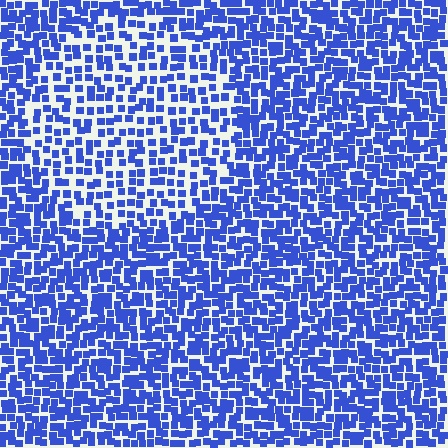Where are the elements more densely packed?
The elements are more densely packed outside the circle boundary.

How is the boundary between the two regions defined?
The boundary is defined by a change in element density (approximately 1.7x ratio). All elements are the same color, size, and shape.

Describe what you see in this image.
The image contains small blue elements arranged at two different densities. A circle-shaped region is visible where the elements are less densely packed than the surrounding area.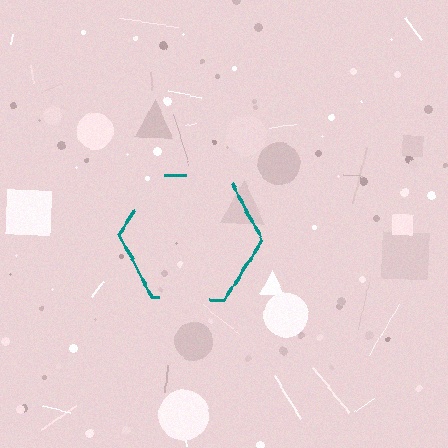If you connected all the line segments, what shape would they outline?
They would outline a hexagon.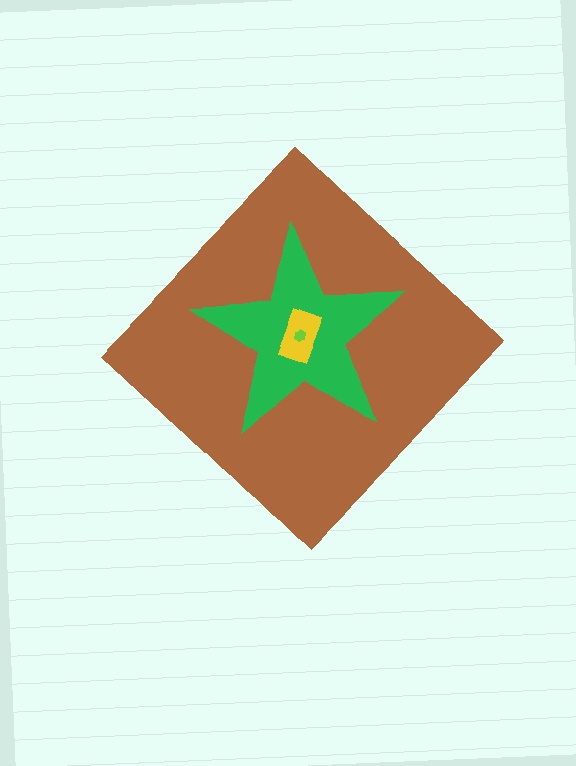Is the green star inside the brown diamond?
Yes.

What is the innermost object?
The lime hexagon.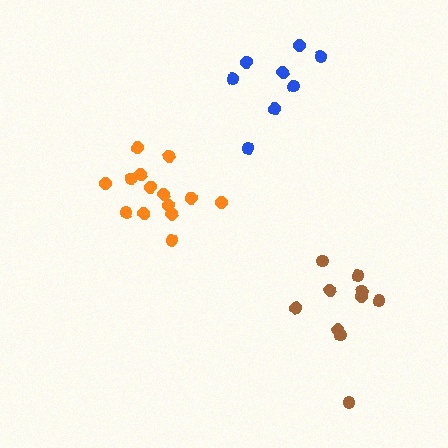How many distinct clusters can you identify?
There are 3 distinct clusters.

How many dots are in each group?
Group 1: 14 dots, Group 2: 10 dots, Group 3: 8 dots (32 total).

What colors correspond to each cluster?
The clusters are colored: orange, brown, blue.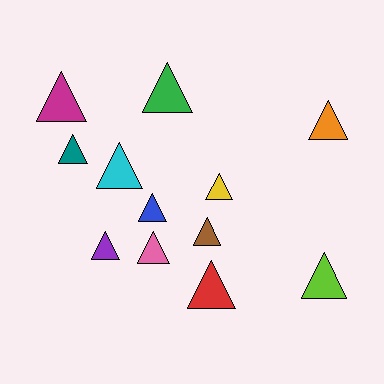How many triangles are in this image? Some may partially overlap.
There are 12 triangles.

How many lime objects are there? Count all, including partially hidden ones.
There is 1 lime object.